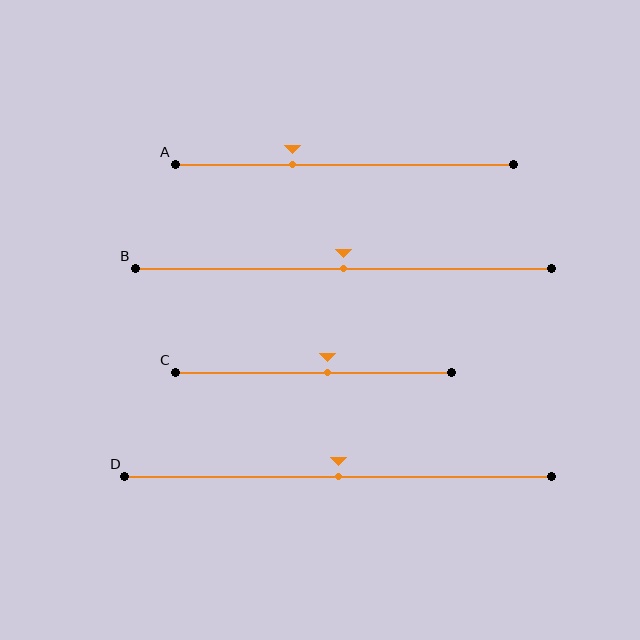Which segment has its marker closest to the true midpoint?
Segment B has its marker closest to the true midpoint.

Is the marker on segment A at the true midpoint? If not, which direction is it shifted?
No, the marker on segment A is shifted to the left by about 15% of the segment length.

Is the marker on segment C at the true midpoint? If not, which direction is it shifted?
No, the marker on segment C is shifted to the right by about 5% of the segment length.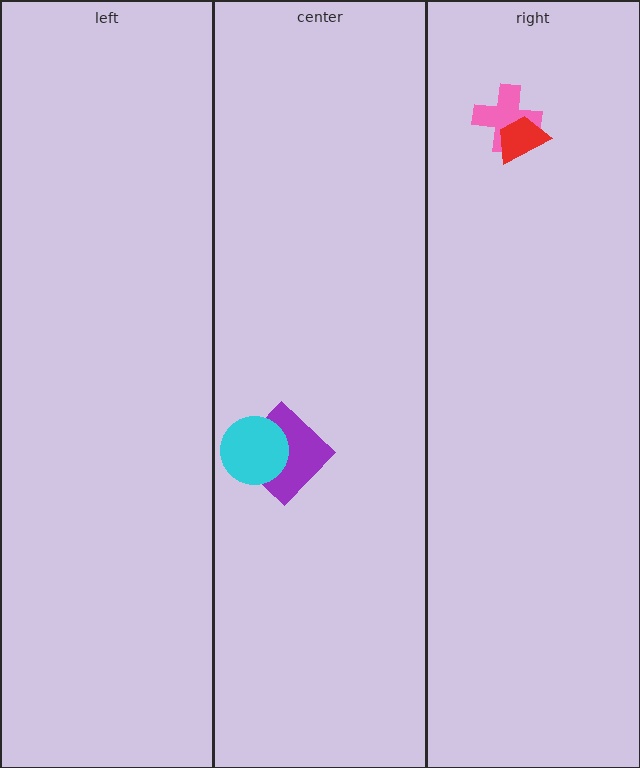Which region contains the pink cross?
The right region.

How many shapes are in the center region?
2.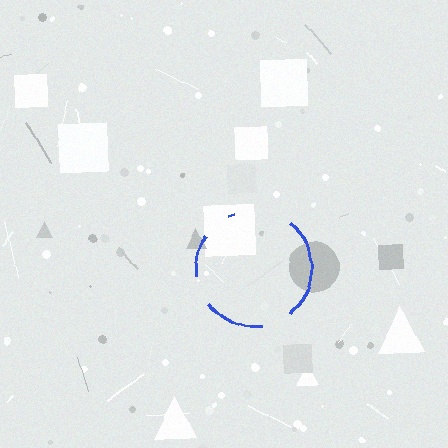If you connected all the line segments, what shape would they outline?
They would outline a circle.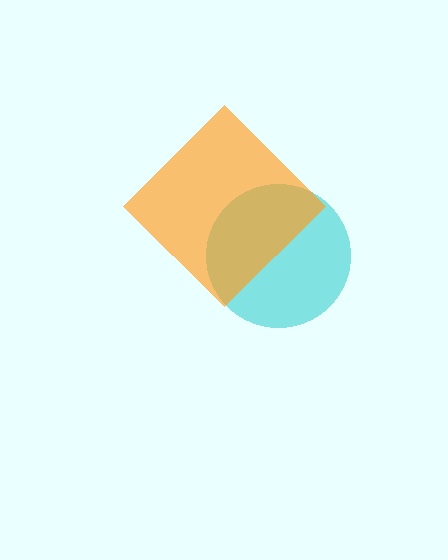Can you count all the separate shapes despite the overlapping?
Yes, there are 2 separate shapes.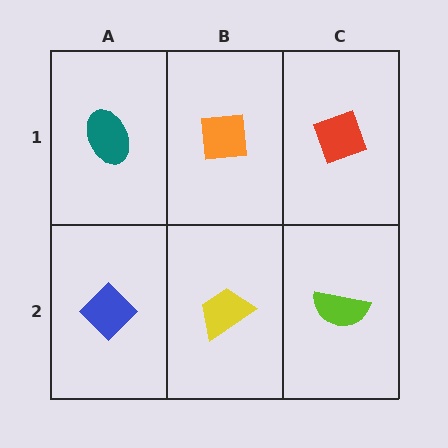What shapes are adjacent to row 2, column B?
An orange square (row 1, column B), a blue diamond (row 2, column A), a lime semicircle (row 2, column C).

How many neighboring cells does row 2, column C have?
2.